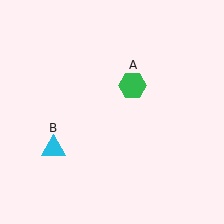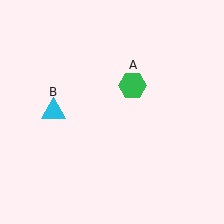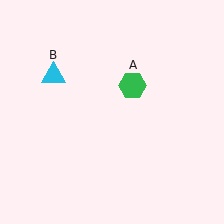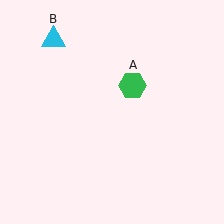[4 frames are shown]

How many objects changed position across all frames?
1 object changed position: cyan triangle (object B).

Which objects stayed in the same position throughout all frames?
Green hexagon (object A) remained stationary.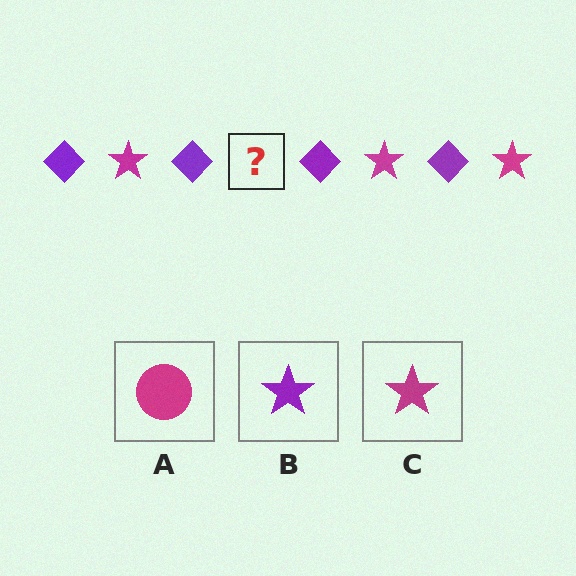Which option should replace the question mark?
Option C.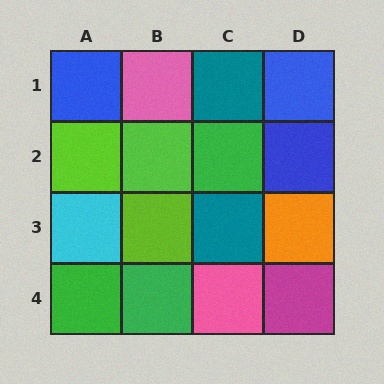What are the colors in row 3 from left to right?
Cyan, lime, teal, orange.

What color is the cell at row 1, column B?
Pink.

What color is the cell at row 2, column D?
Blue.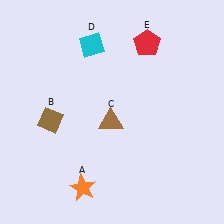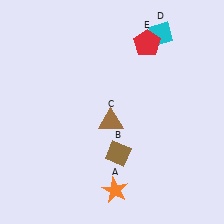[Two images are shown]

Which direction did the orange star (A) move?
The orange star (A) moved right.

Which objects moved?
The objects that moved are: the orange star (A), the brown diamond (B), the cyan diamond (D).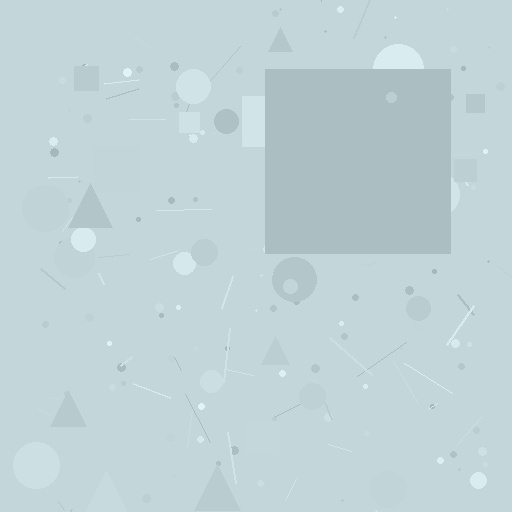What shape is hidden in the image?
A square is hidden in the image.